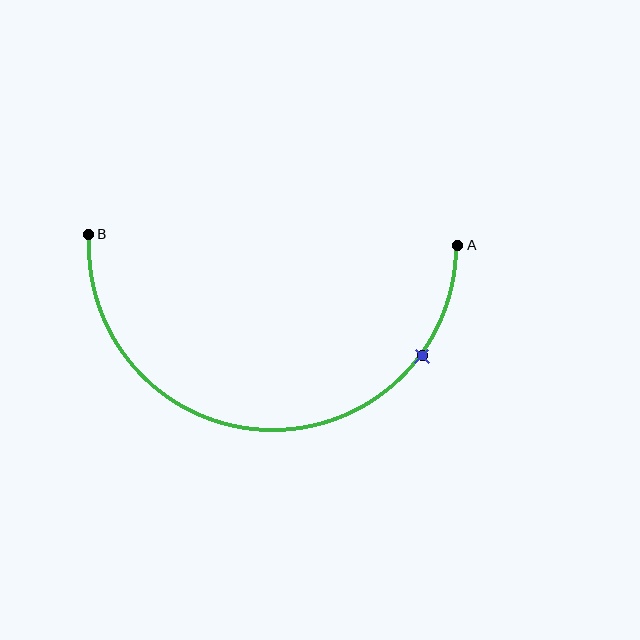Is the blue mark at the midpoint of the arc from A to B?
No. The blue mark lies on the arc but is closer to endpoint A. The arc midpoint would be at the point on the curve equidistant along the arc from both A and B.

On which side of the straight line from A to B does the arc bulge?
The arc bulges below the straight line connecting A and B.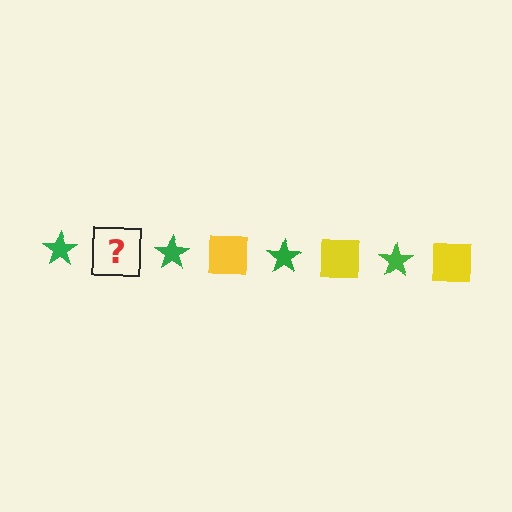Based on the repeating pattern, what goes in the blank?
The blank should be a yellow square.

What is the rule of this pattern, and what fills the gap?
The rule is that the pattern alternates between green star and yellow square. The gap should be filled with a yellow square.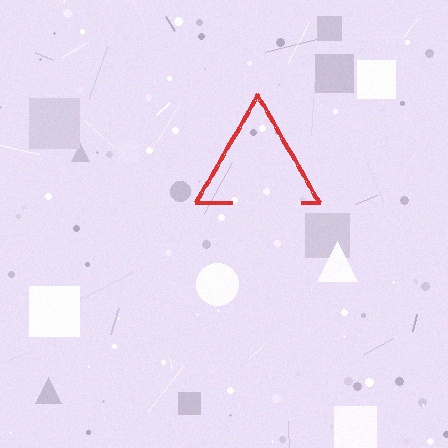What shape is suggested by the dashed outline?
The dashed outline suggests a triangle.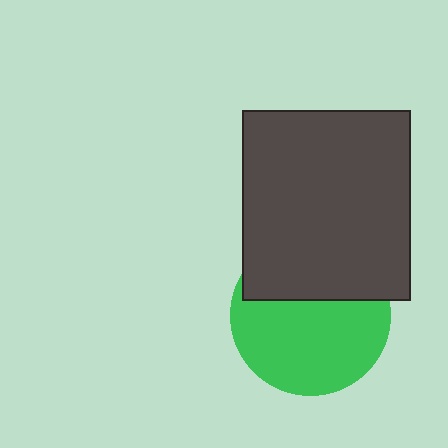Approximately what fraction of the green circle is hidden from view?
Roughly 38% of the green circle is hidden behind the dark gray rectangle.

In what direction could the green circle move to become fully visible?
The green circle could move down. That would shift it out from behind the dark gray rectangle entirely.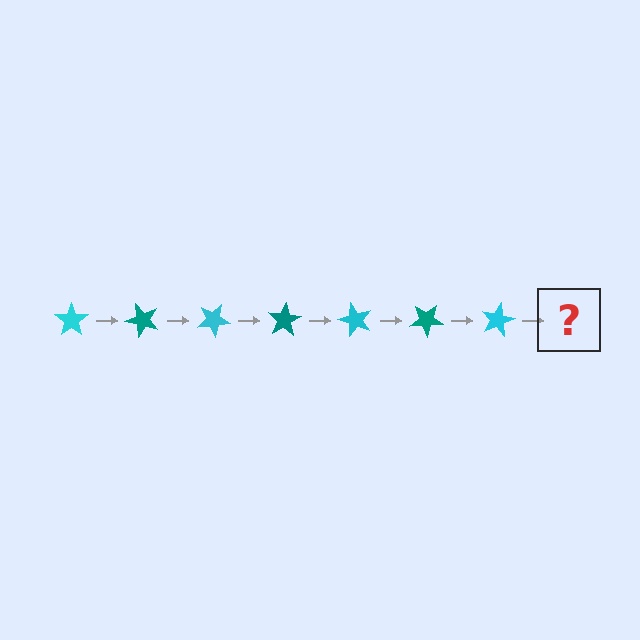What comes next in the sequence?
The next element should be a teal star, rotated 350 degrees from the start.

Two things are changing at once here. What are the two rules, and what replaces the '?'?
The two rules are that it rotates 50 degrees each step and the color cycles through cyan and teal. The '?' should be a teal star, rotated 350 degrees from the start.